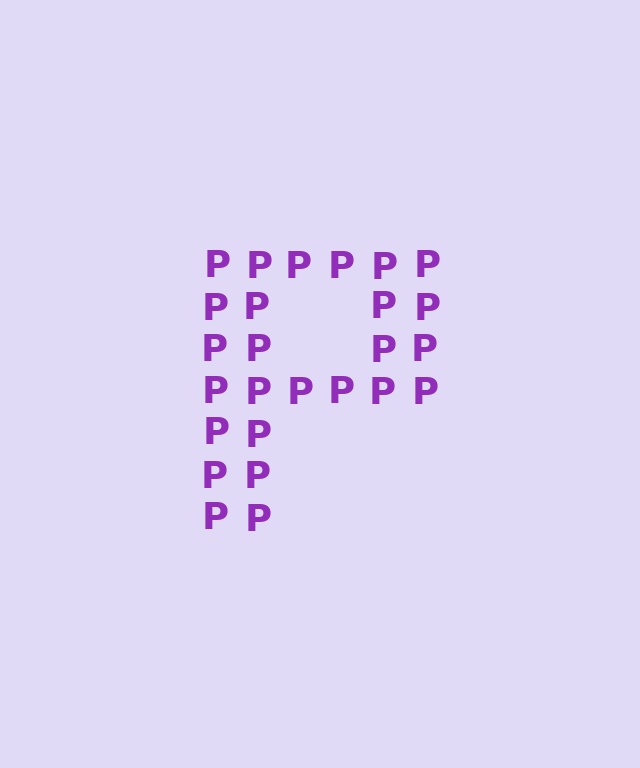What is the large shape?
The large shape is the letter P.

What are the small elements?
The small elements are letter P's.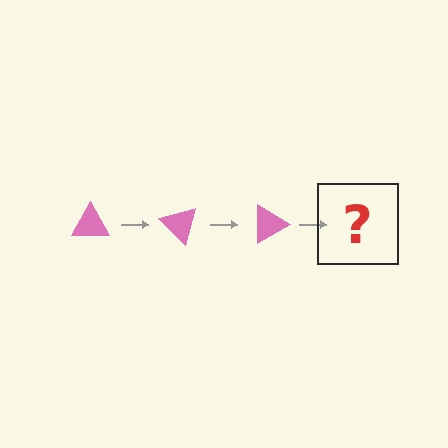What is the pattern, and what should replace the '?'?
The pattern is that the triangle rotates 45 degrees each step. The '?' should be a pink triangle rotated 135 degrees.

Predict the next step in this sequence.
The next step is a pink triangle rotated 135 degrees.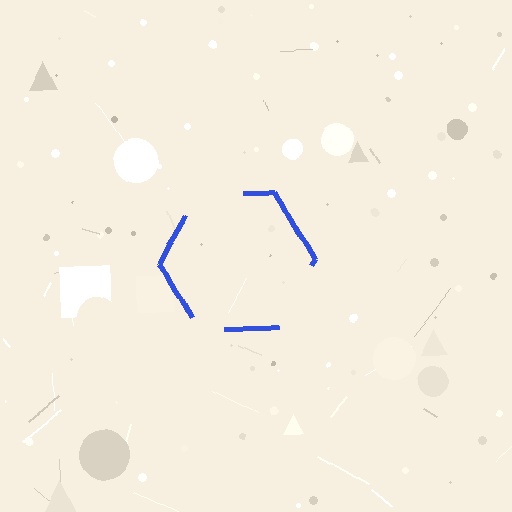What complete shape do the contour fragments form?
The contour fragments form a hexagon.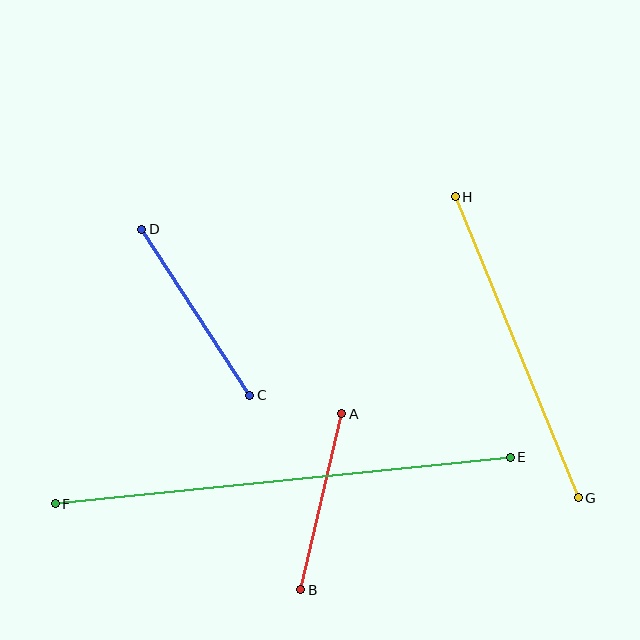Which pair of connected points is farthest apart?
Points E and F are farthest apart.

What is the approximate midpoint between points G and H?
The midpoint is at approximately (517, 347) pixels.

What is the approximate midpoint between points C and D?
The midpoint is at approximately (196, 312) pixels.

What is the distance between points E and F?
The distance is approximately 457 pixels.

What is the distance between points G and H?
The distance is approximately 325 pixels.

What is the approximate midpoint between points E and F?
The midpoint is at approximately (283, 481) pixels.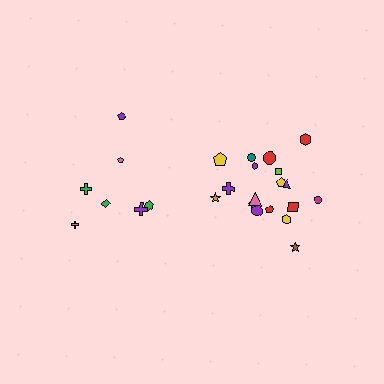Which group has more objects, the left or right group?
The right group.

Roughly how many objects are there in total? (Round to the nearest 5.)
Roughly 25 objects in total.